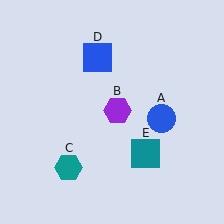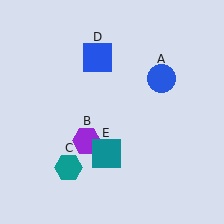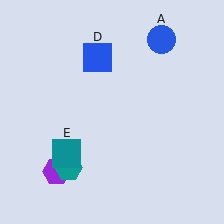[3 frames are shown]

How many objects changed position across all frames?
3 objects changed position: blue circle (object A), purple hexagon (object B), teal square (object E).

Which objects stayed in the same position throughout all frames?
Teal hexagon (object C) and blue square (object D) remained stationary.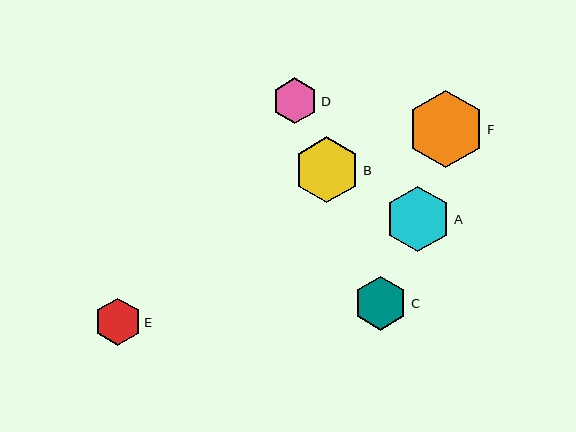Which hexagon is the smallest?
Hexagon D is the smallest with a size of approximately 46 pixels.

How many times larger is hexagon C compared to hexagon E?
Hexagon C is approximately 1.1 times the size of hexagon E.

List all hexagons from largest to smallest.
From largest to smallest: F, B, A, C, E, D.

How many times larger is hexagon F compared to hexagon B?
Hexagon F is approximately 1.2 times the size of hexagon B.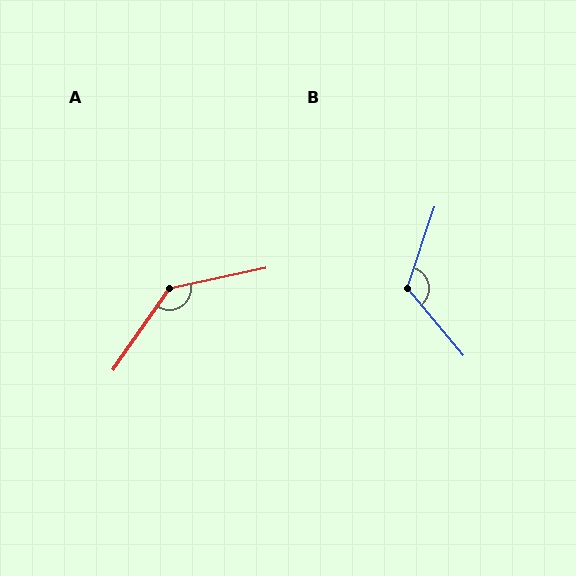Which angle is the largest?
A, at approximately 136 degrees.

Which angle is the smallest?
B, at approximately 121 degrees.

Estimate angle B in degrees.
Approximately 121 degrees.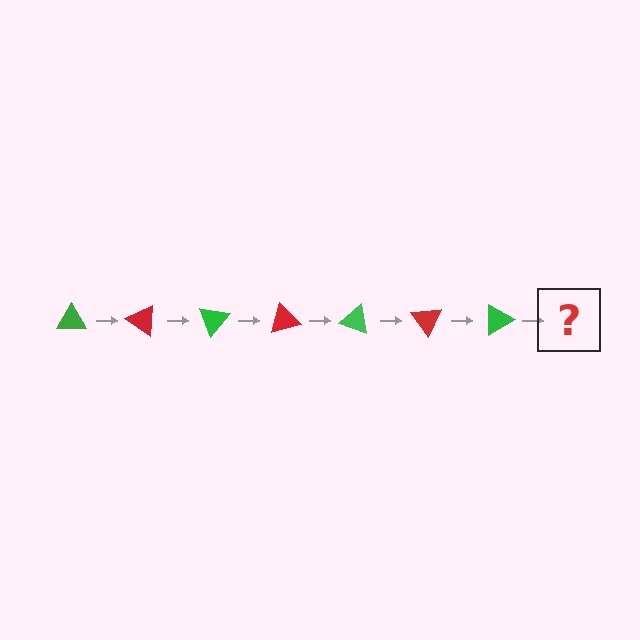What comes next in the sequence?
The next element should be a red triangle, rotated 245 degrees from the start.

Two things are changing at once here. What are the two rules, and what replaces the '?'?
The two rules are that it rotates 35 degrees each step and the color cycles through green and red. The '?' should be a red triangle, rotated 245 degrees from the start.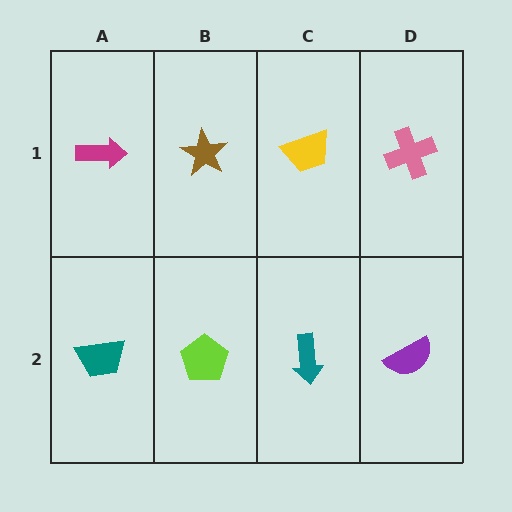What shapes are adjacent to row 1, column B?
A lime pentagon (row 2, column B), a magenta arrow (row 1, column A), a yellow trapezoid (row 1, column C).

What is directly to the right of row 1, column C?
A pink cross.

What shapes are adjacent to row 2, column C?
A yellow trapezoid (row 1, column C), a lime pentagon (row 2, column B), a purple semicircle (row 2, column D).